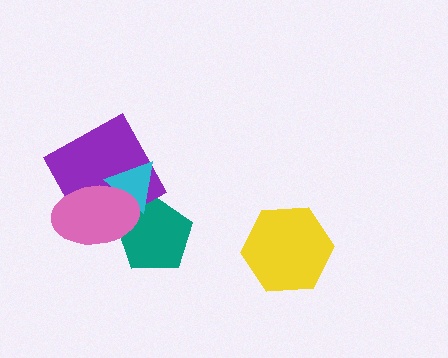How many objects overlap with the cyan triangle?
3 objects overlap with the cyan triangle.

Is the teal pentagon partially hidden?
Yes, it is partially covered by another shape.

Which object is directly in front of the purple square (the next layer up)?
The cyan triangle is directly in front of the purple square.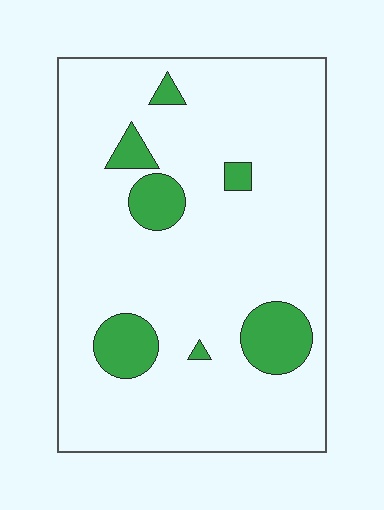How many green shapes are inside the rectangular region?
7.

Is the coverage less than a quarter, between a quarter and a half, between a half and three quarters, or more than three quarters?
Less than a quarter.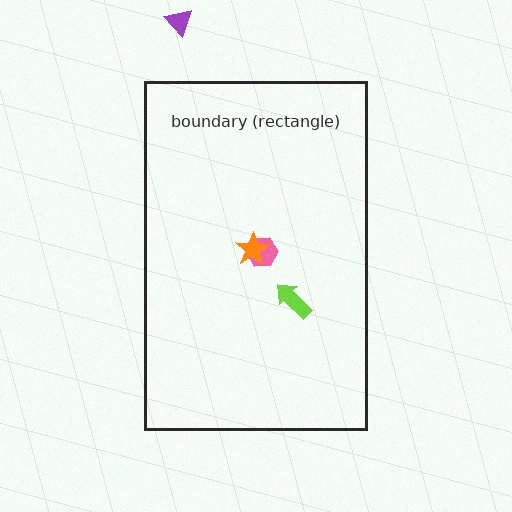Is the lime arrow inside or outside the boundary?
Inside.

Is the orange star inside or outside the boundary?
Inside.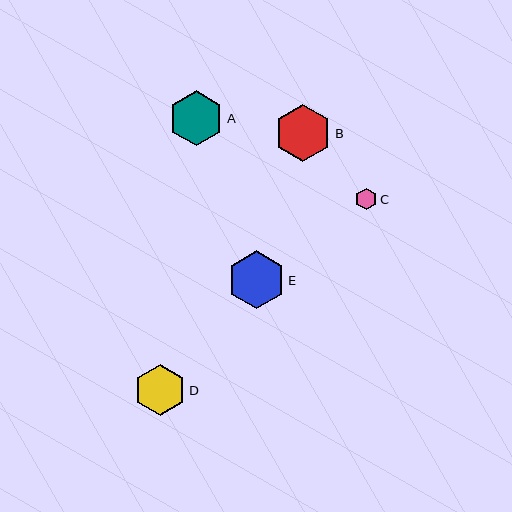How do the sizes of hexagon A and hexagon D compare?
Hexagon A and hexagon D are approximately the same size.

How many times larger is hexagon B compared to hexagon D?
Hexagon B is approximately 1.1 times the size of hexagon D.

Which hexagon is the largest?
Hexagon E is the largest with a size of approximately 58 pixels.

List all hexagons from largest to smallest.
From largest to smallest: E, B, A, D, C.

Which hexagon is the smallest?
Hexagon C is the smallest with a size of approximately 22 pixels.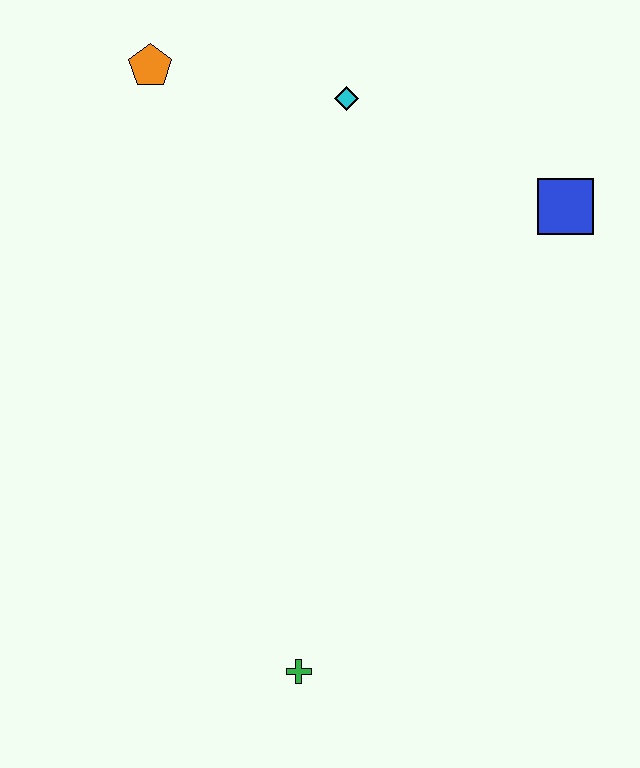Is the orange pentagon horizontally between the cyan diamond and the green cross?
No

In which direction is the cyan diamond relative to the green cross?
The cyan diamond is above the green cross.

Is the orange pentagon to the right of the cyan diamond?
No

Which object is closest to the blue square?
The cyan diamond is closest to the blue square.